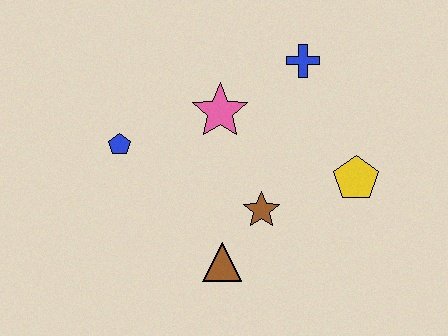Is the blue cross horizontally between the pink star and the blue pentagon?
No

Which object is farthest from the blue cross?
The brown triangle is farthest from the blue cross.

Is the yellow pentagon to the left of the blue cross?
No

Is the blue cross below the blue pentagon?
No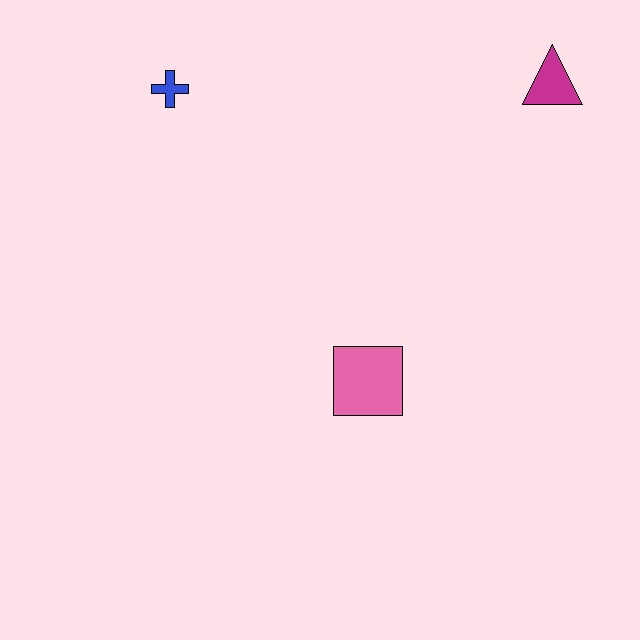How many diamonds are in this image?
There are no diamonds.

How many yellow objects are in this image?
There are no yellow objects.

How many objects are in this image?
There are 3 objects.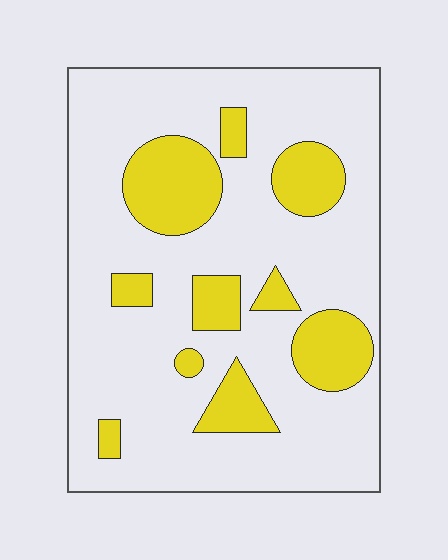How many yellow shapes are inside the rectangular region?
10.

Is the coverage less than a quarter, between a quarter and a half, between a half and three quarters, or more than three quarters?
Less than a quarter.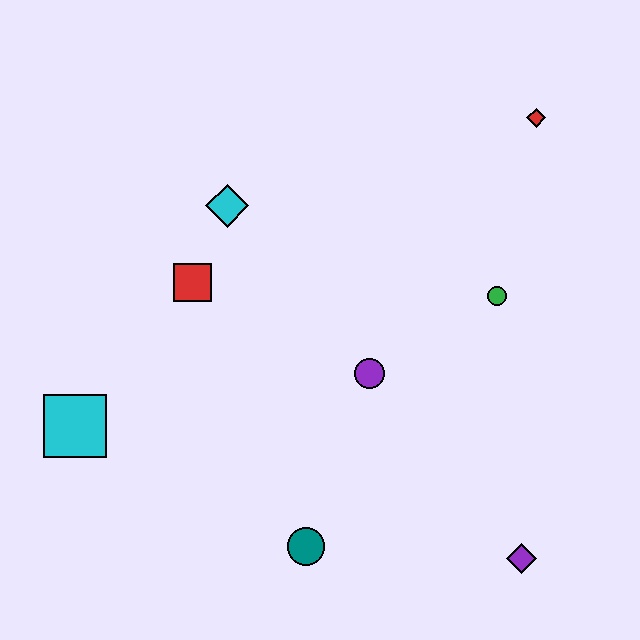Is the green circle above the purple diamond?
Yes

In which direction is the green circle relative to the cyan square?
The green circle is to the right of the cyan square.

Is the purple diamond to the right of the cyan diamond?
Yes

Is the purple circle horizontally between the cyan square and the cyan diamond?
No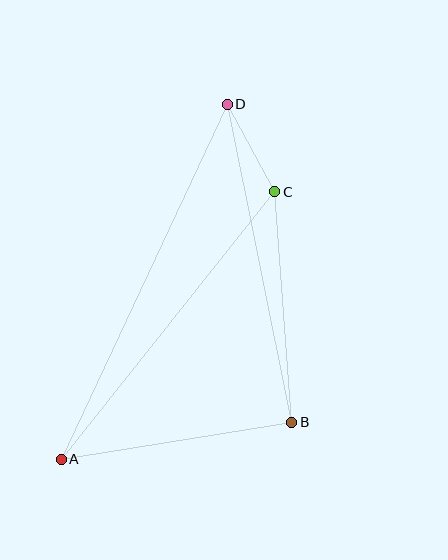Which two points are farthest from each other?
Points A and D are farthest from each other.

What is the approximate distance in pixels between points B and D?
The distance between B and D is approximately 324 pixels.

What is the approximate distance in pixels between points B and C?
The distance between B and C is approximately 231 pixels.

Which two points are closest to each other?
Points C and D are closest to each other.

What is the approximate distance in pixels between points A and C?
The distance between A and C is approximately 342 pixels.